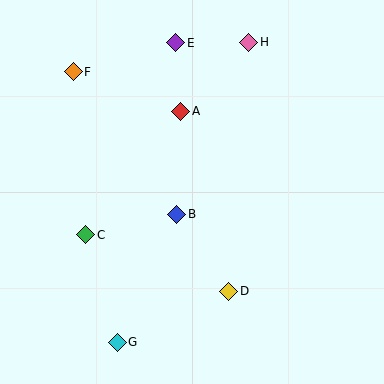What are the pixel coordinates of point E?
Point E is at (176, 43).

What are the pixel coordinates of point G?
Point G is at (117, 342).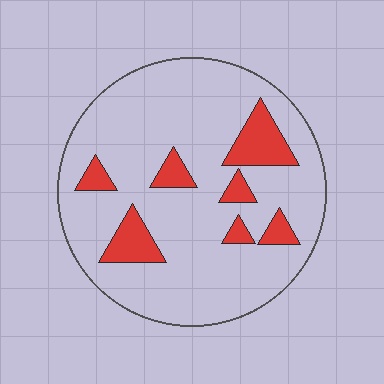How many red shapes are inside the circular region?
7.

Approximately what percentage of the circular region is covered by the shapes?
Approximately 15%.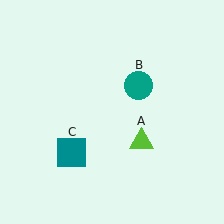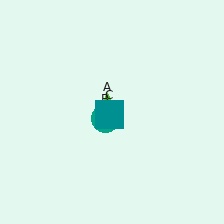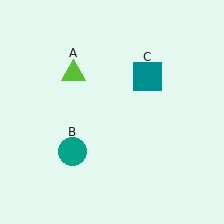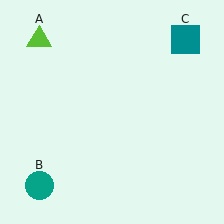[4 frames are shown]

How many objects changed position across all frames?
3 objects changed position: lime triangle (object A), teal circle (object B), teal square (object C).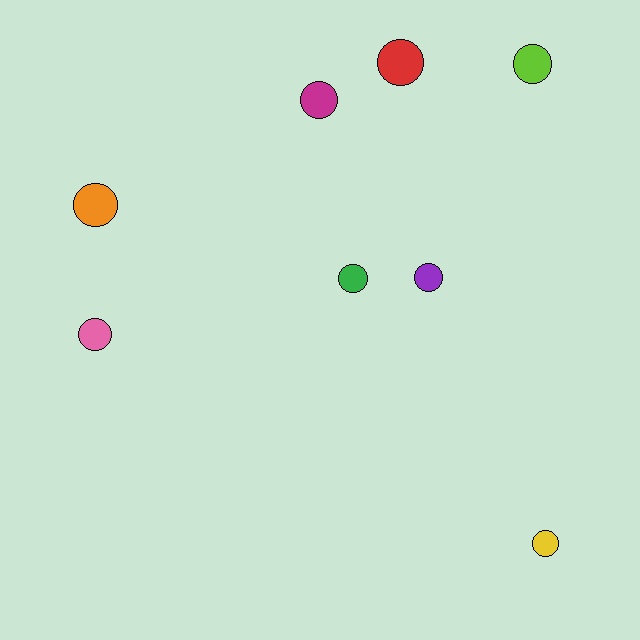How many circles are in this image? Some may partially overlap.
There are 8 circles.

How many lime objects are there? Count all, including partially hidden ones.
There is 1 lime object.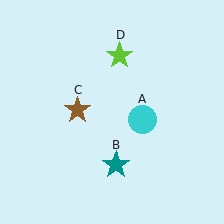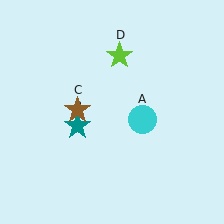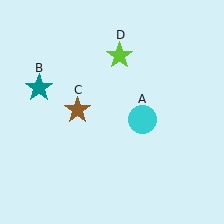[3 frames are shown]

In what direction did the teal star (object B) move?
The teal star (object B) moved up and to the left.